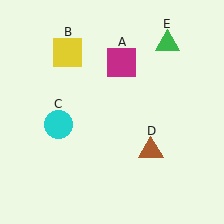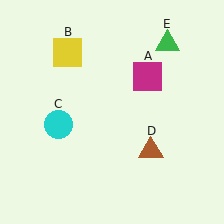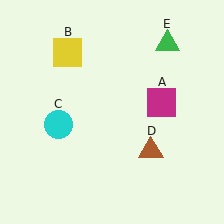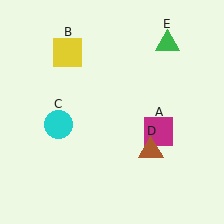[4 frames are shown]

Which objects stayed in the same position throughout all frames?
Yellow square (object B) and cyan circle (object C) and brown triangle (object D) and green triangle (object E) remained stationary.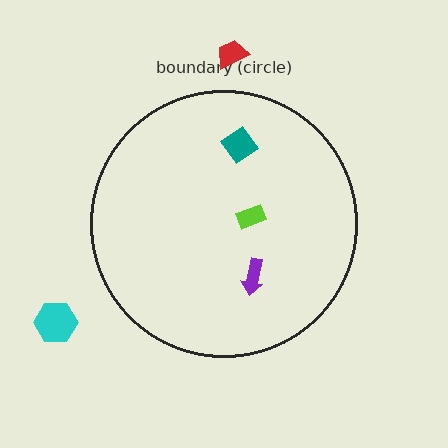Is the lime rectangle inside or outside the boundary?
Inside.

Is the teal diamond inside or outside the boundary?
Inside.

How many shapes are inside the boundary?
3 inside, 2 outside.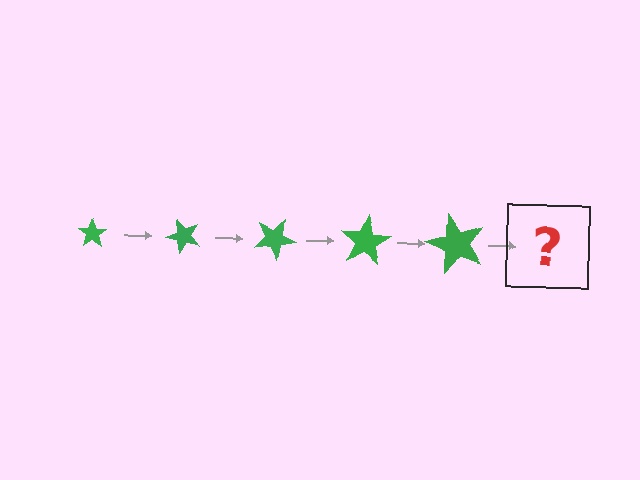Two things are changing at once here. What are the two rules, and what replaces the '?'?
The two rules are that the star grows larger each step and it rotates 50 degrees each step. The '?' should be a star, larger than the previous one and rotated 250 degrees from the start.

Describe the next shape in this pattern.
It should be a star, larger than the previous one and rotated 250 degrees from the start.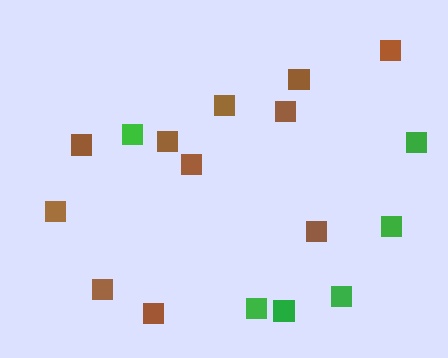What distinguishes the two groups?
There are 2 groups: one group of brown squares (11) and one group of green squares (6).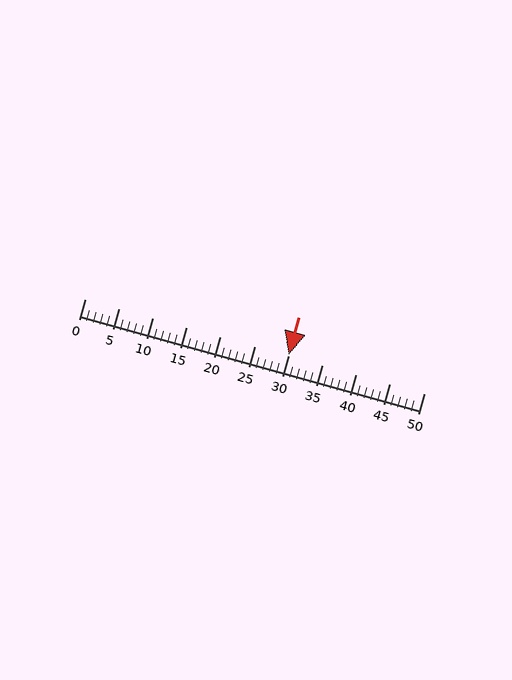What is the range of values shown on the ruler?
The ruler shows values from 0 to 50.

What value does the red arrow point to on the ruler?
The red arrow points to approximately 30.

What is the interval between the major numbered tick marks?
The major tick marks are spaced 5 units apart.